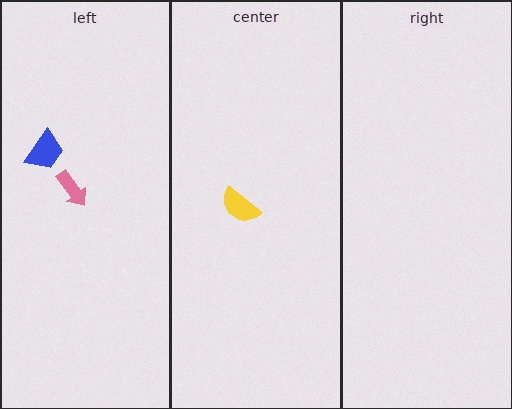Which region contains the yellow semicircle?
The center region.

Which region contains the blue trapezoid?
The left region.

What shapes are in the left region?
The pink arrow, the blue trapezoid.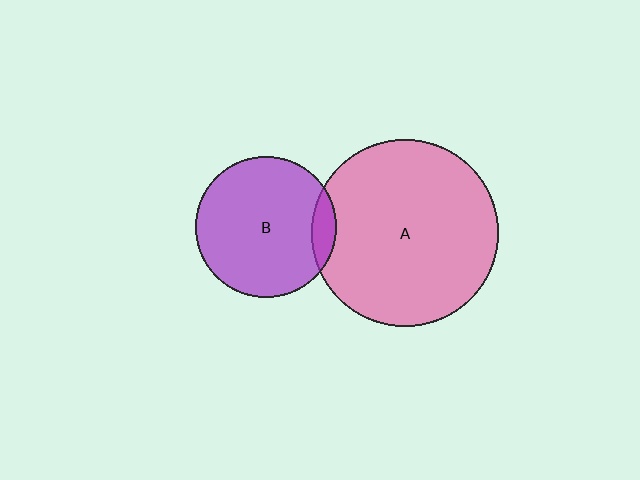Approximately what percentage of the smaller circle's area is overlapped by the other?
Approximately 10%.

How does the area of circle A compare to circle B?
Approximately 1.7 times.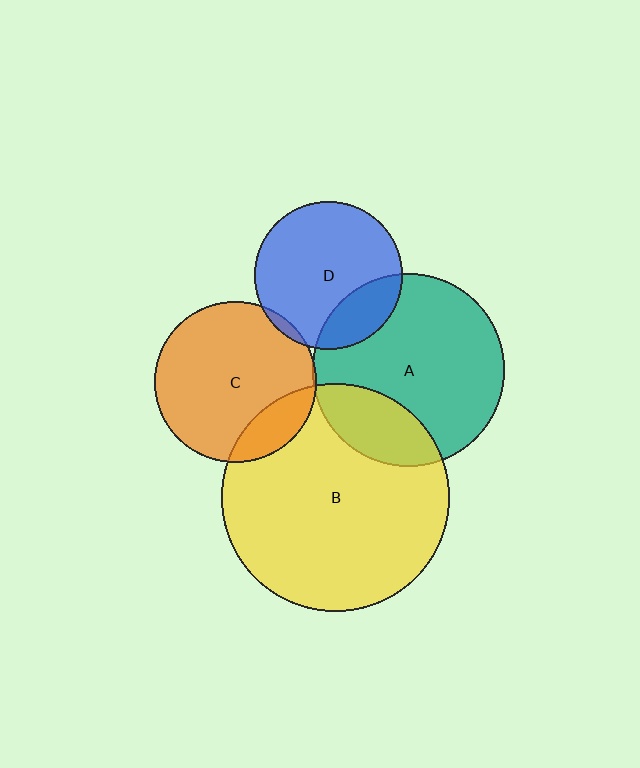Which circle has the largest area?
Circle B (yellow).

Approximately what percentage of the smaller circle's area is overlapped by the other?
Approximately 20%.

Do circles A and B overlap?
Yes.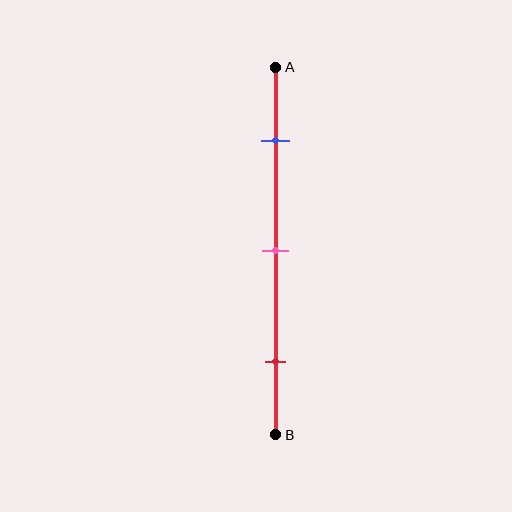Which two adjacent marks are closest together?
The blue and pink marks are the closest adjacent pair.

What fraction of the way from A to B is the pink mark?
The pink mark is approximately 50% (0.5) of the way from A to B.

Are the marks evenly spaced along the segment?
Yes, the marks are approximately evenly spaced.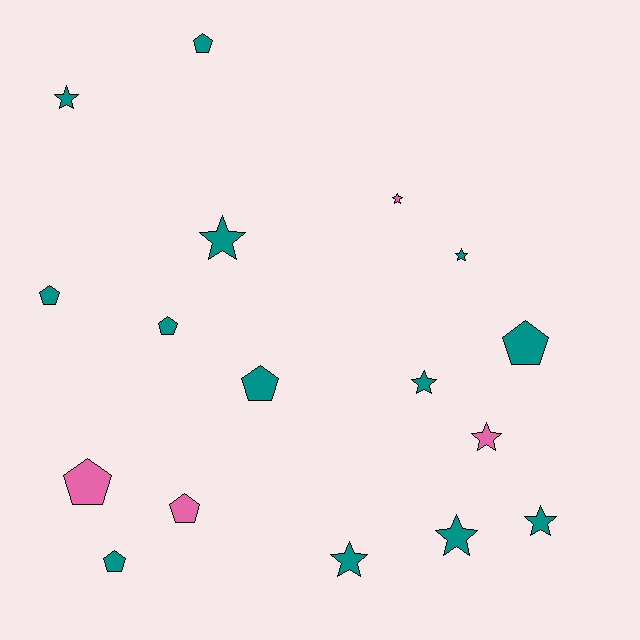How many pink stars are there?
There are 2 pink stars.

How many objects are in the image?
There are 17 objects.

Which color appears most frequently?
Teal, with 13 objects.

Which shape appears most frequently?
Star, with 9 objects.